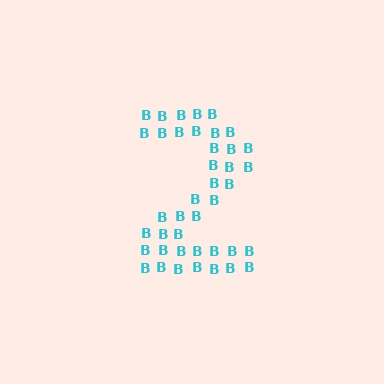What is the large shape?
The large shape is the digit 2.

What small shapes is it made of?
It is made of small letter B's.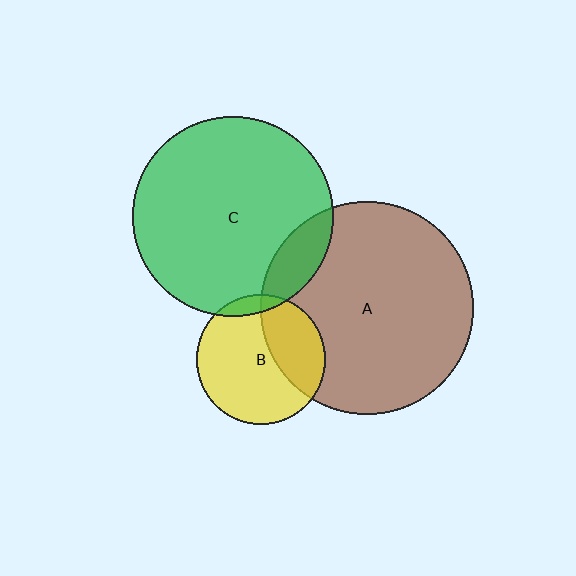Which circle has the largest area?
Circle A (brown).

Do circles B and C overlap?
Yes.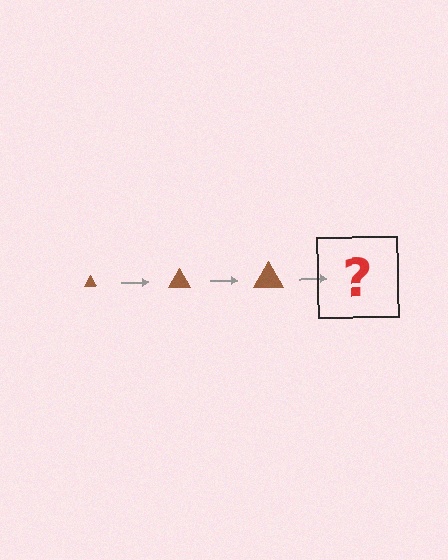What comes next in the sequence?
The next element should be a brown triangle, larger than the previous one.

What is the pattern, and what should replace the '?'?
The pattern is that the triangle gets progressively larger each step. The '?' should be a brown triangle, larger than the previous one.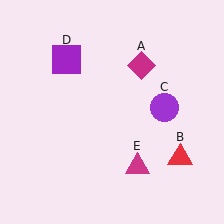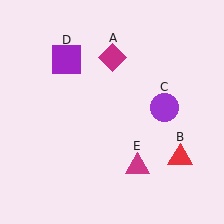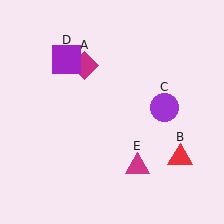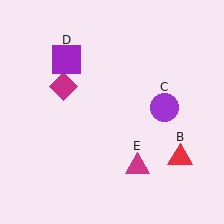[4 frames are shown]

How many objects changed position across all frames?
1 object changed position: magenta diamond (object A).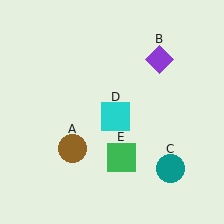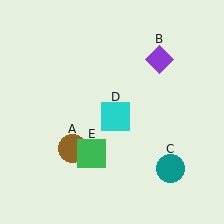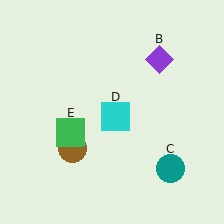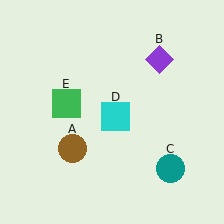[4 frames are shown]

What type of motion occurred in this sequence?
The green square (object E) rotated clockwise around the center of the scene.